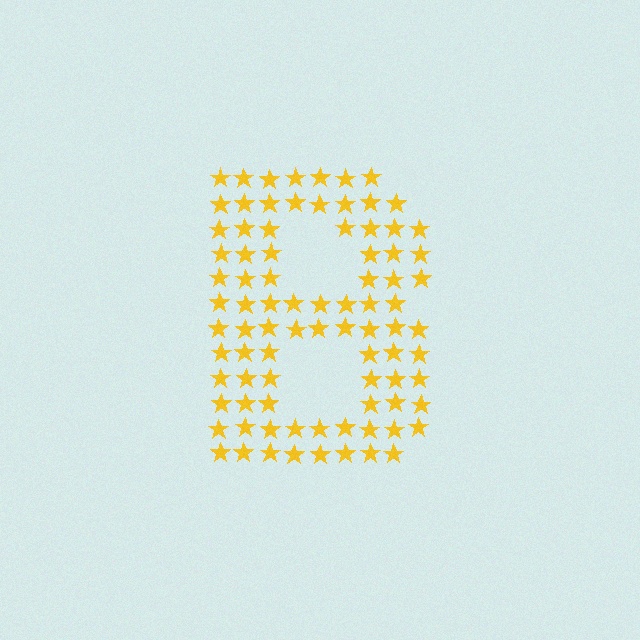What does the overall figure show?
The overall figure shows the letter B.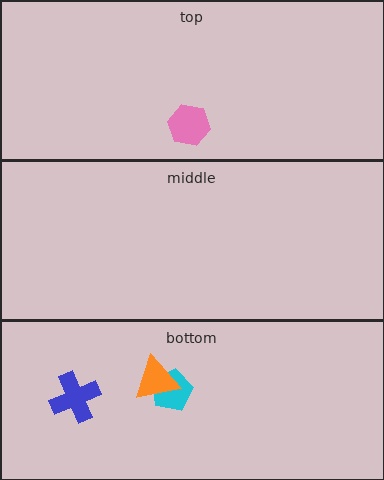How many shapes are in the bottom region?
3.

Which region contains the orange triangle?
The bottom region.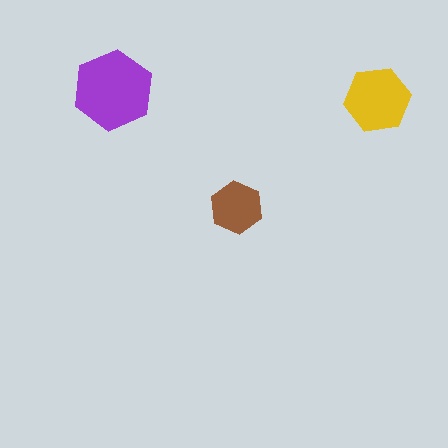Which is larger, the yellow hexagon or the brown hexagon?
The yellow one.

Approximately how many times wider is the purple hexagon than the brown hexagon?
About 1.5 times wider.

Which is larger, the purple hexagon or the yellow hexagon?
The purple one.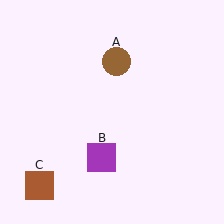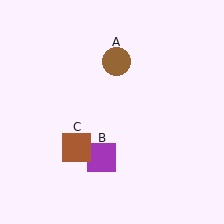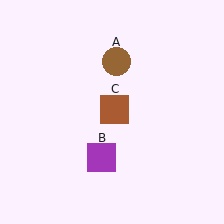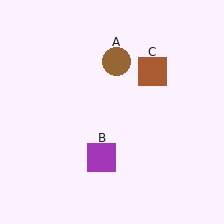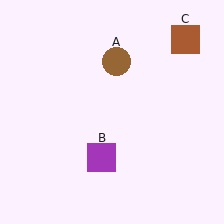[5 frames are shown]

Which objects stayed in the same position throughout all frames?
Brown circle (object A) and purple square (object B) remained stationary.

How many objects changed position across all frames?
1 object changed position: brown square (object C).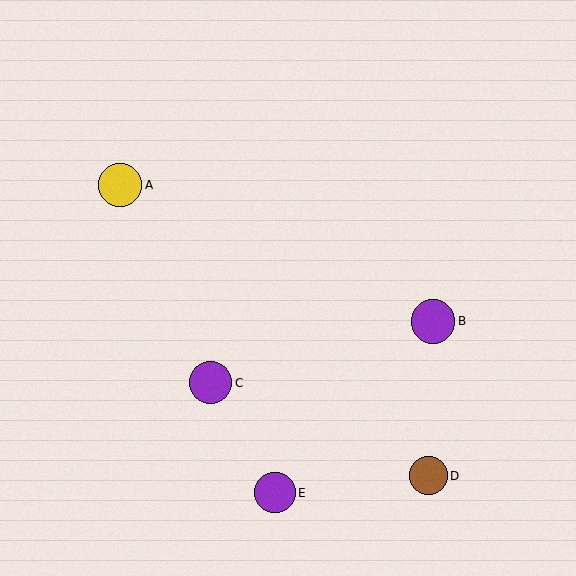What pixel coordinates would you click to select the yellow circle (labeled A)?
Click at (120, 185) to select the yellow circle A.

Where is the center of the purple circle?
The center of the purple circle is at (433, 321).